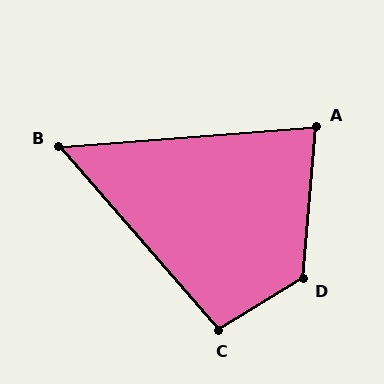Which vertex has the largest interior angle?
D, at approximately 126 degrees.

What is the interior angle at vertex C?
Approximately 99 degrees (obtuse).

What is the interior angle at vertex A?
Approximately 81 degrees (acute).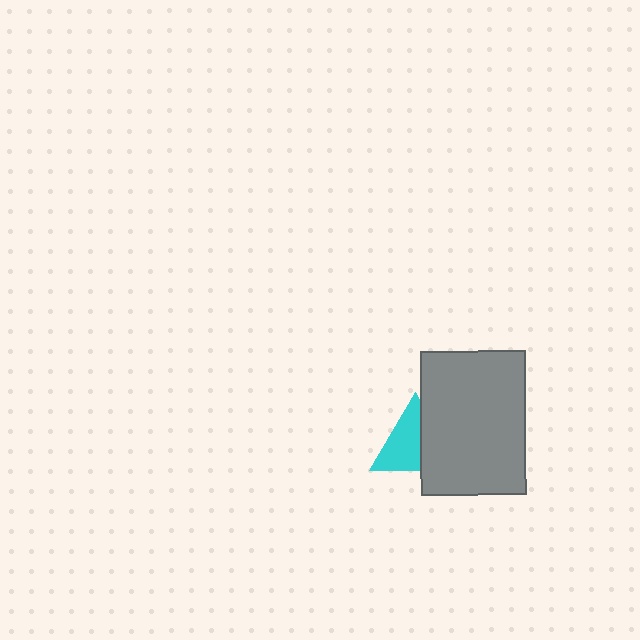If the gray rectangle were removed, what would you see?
You would see the complete cyan triangle.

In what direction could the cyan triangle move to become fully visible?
The cyan triangle could move left. That would shift it out from behind the gray rectangle entirely.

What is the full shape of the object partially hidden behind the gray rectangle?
The partially hidden object is a cyan triangle.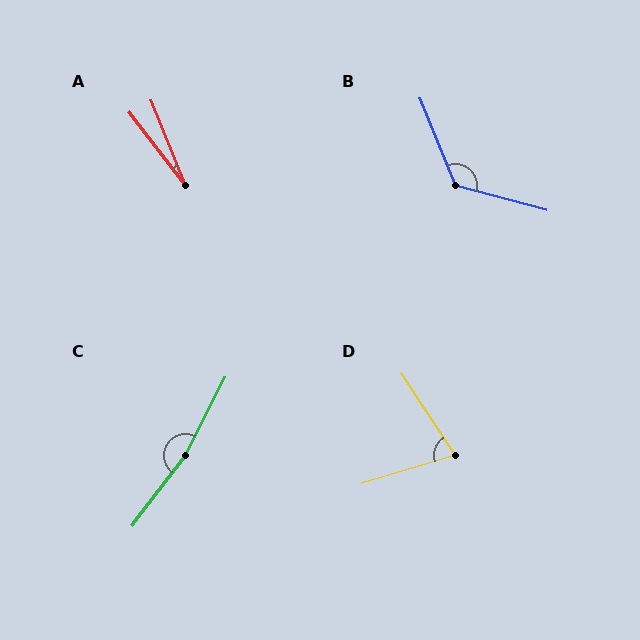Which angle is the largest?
C, at approximately 170 degrees.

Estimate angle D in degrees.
Approximately 74 degrees.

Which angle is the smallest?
A, at approximately 16 degrees.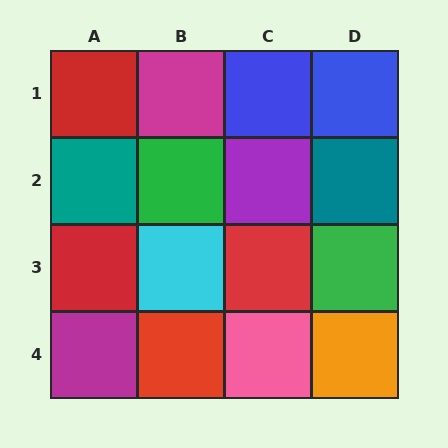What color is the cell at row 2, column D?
Teal.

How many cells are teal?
2 cells are teal.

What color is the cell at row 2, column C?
Purple.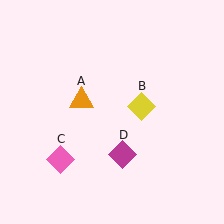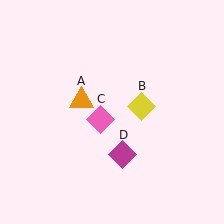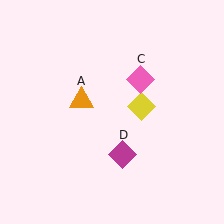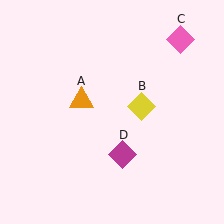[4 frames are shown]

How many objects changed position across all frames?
1 object changed position: pink diamond (object C).